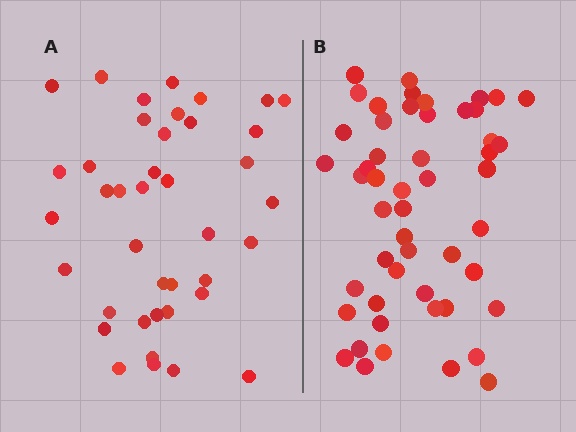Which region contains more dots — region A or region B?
Region B (the right region) has more dots.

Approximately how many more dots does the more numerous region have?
Region B has roughly 12 or so more dots than region A.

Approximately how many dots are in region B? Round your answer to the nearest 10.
About 50 dots. (The exact count is 51, which rounds to 50.)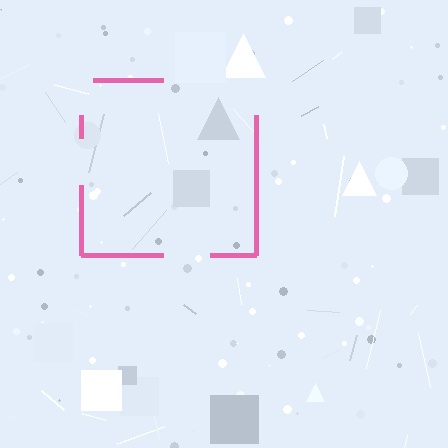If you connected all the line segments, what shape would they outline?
They would outline a square.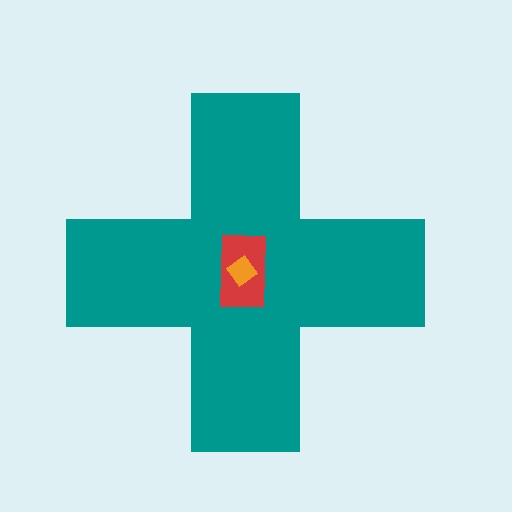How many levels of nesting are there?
3.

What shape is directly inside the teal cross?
The red rectangle.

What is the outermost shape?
The teal cross.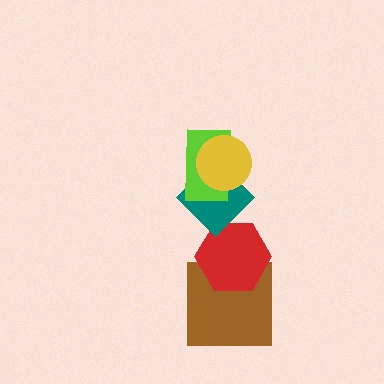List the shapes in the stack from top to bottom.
From top to bottom: the yellow circle, the lime rectangle, the teal diamond, the red hexagon, the brown square.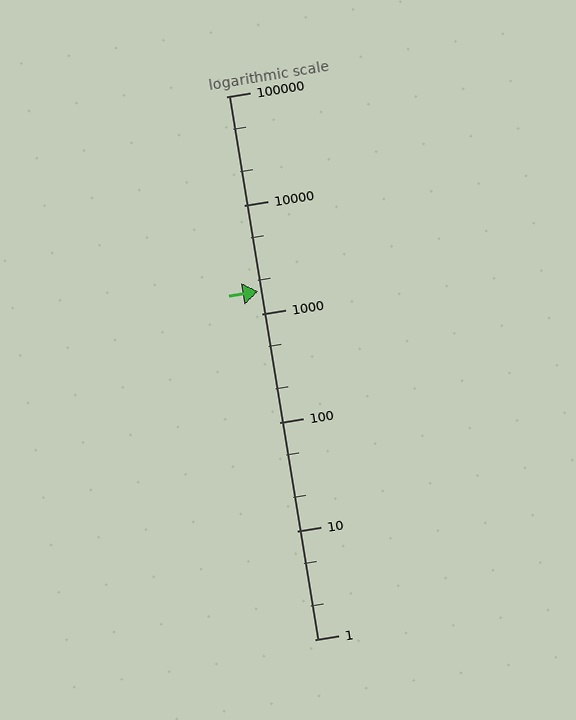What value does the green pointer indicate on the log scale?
The pointer indicates approximately 1600.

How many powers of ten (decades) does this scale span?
The scale spans 5 decades, from 1 to 100000.